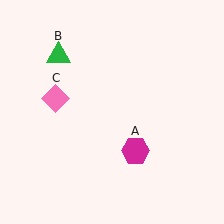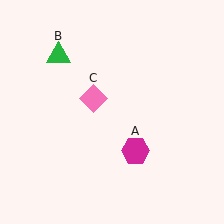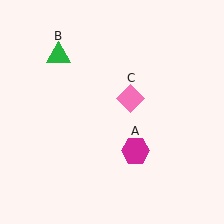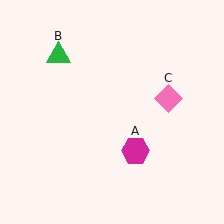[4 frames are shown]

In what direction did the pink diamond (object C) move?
The pink diamond (object C) moved right.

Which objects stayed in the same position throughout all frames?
Magenta hexagon (object A) and green triangle (object B) remained stationary.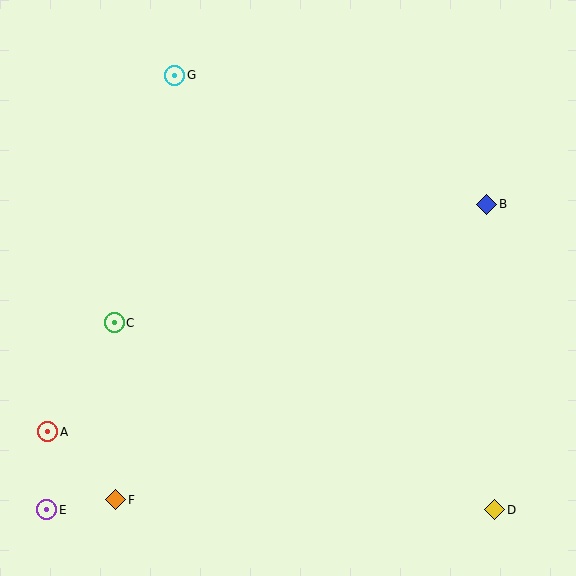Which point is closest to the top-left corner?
Point G is closest to the top-left corner.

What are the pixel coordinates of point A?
Point A is at (48, 432).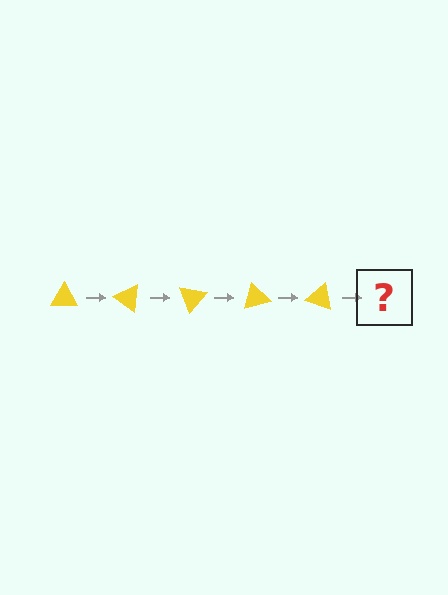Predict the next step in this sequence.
The next step is a yellow triangle rotated 175 degrees.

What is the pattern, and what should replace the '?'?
The pattern is that the triangle rotates 35 degrees each step. The '?' should be a yellow triangle rotated 175 degrees.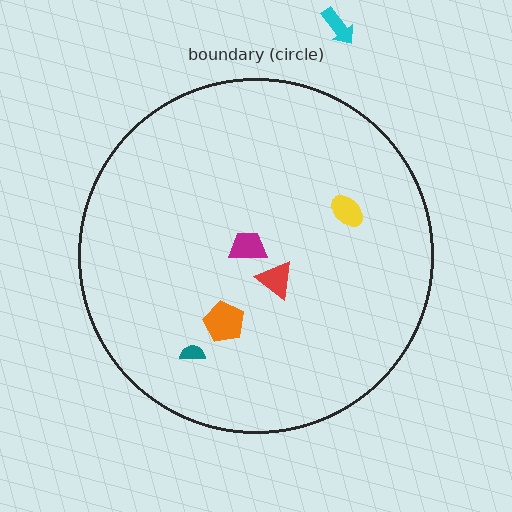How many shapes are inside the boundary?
5 inside, 1 outside.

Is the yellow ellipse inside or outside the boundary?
Inside.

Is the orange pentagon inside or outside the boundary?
Inside.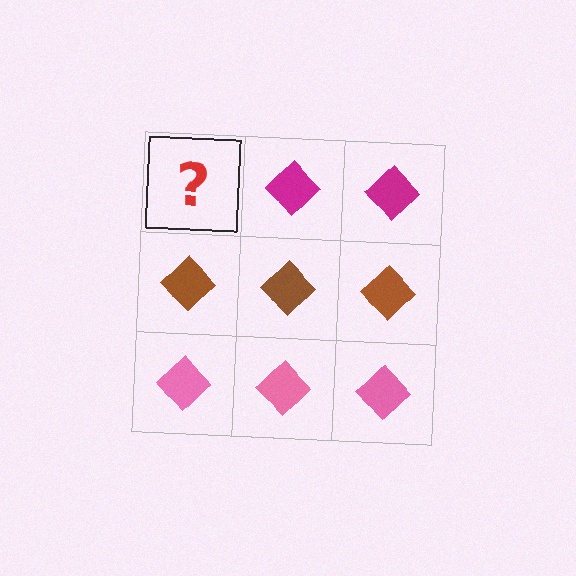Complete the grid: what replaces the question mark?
The question mark should be replaced with a magenta diamond.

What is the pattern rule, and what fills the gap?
The rule is that each row has a consistent color. The gap should be filled with a magenta diamond.